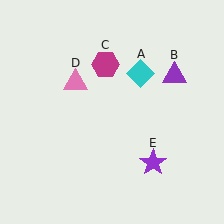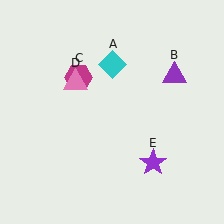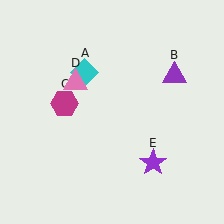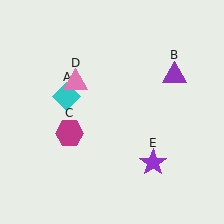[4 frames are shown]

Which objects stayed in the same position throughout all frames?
Purple triangle (object B) and pink triangle (object D) and purple star (object E) remained stationary.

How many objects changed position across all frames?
2 objects changed position: cyan diamond (object A), magenta hexagon (object C).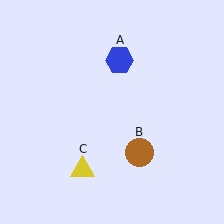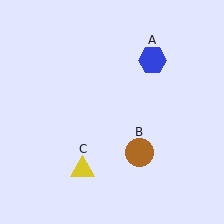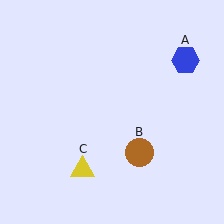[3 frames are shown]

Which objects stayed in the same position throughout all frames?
Brown circle (object B) and yellow triangle (object C) remained stationary.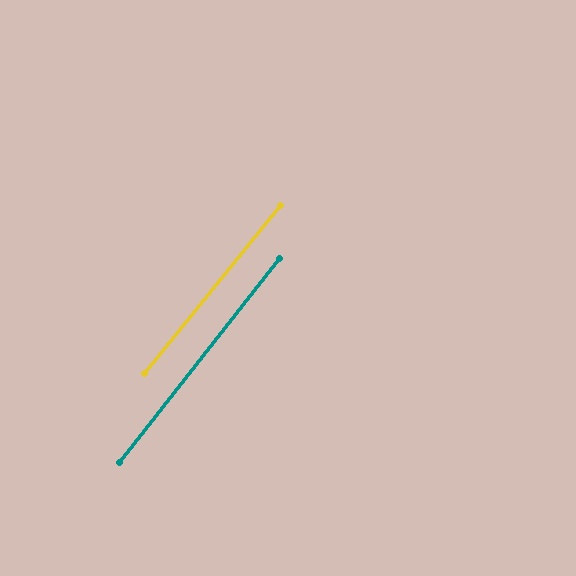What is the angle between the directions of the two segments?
Approximately 1 degree.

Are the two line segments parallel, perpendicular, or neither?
Parallel — their directions differ by only 1.0°.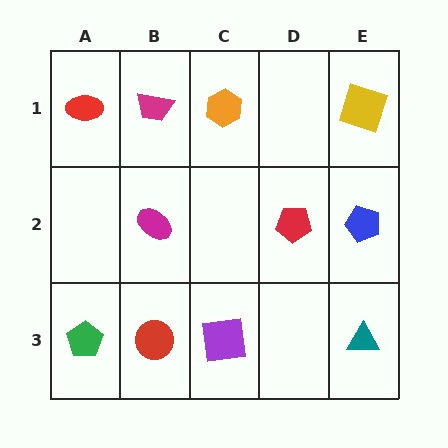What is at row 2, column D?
A red pentagon.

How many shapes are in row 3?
4 shapes.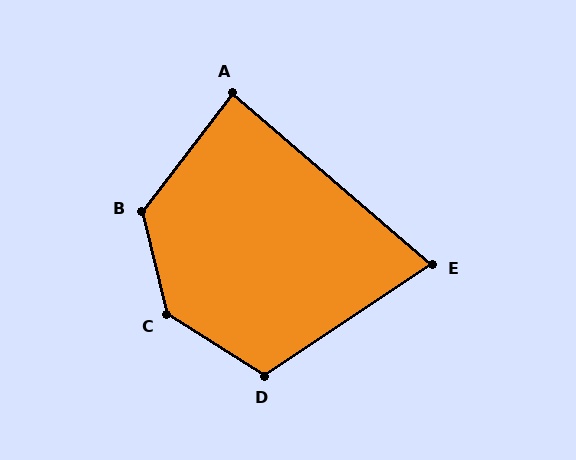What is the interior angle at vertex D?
Approximately 114 degrees (obtuse).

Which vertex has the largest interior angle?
C, at approximately 136 degrees.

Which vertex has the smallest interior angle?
E, at approximately 74 degrees.